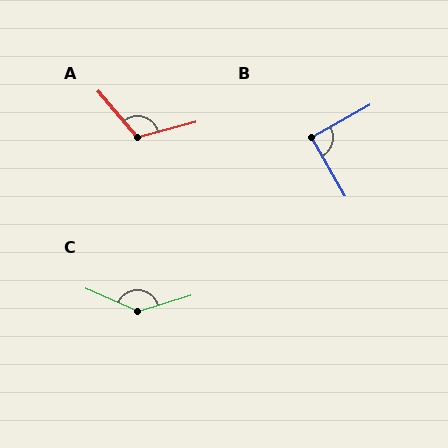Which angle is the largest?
C, at approximately 138 degrees.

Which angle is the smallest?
B, at approximately 90 degrees.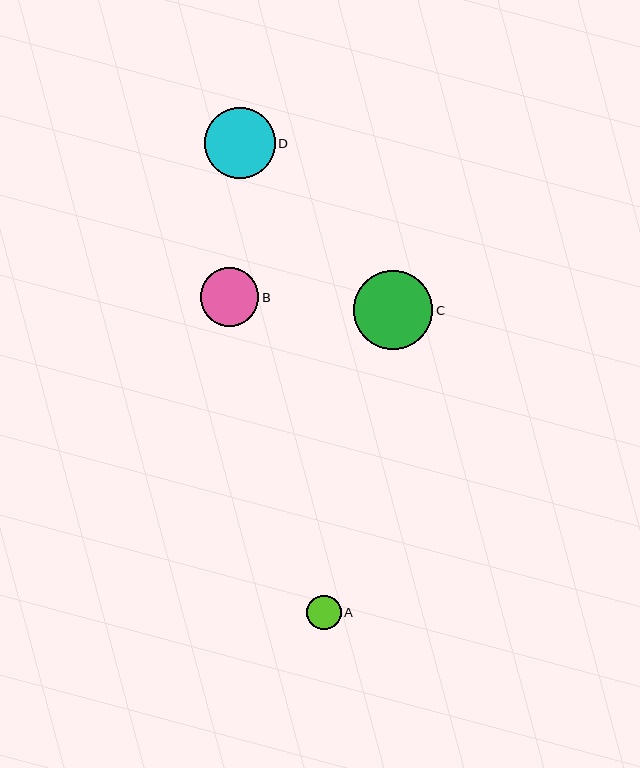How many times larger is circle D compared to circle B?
Circle D is approximately 1.2 times the size of circle B.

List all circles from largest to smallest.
From largest to smallest: C, D, B, A.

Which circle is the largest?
Circle C is the largest with a size of approximately 79 pixels.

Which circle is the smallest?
Circle A is the smallest with a size of approximately 34 pixels.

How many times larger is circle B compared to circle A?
Circle B is approximately 1.7 times the size of circle A.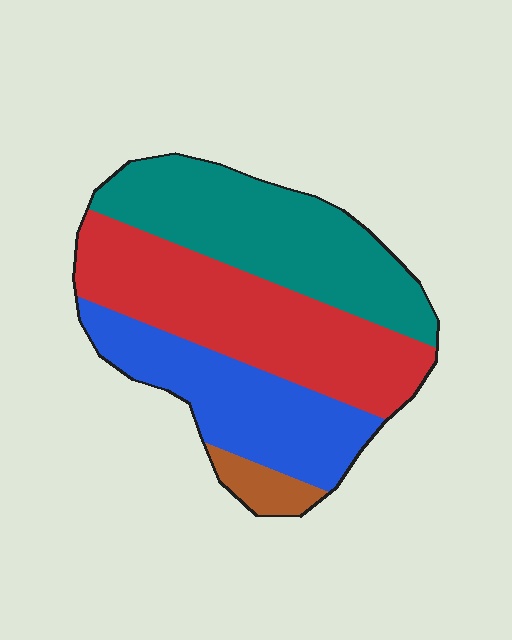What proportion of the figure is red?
Red covers 36% of the figure.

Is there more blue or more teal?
Teal.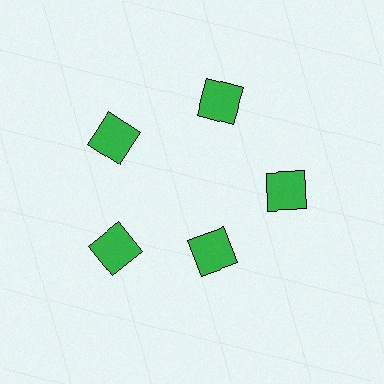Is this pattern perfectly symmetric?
No. The 5 green squares are arranged in a ring, but one element near the 5 o'clock position is pulled inward toward the center, breaking the 5-fold rotational symmetry.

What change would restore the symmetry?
The symmetry would be restored by moving it outward, back onto the ring so that all 5 squares sit at equal angles and equal distance from the center.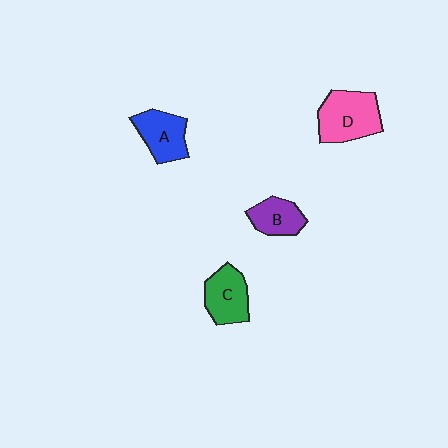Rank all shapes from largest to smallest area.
From largest to smallest: D (pink), C (green), A (blue), B (purple).